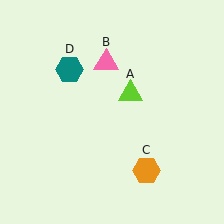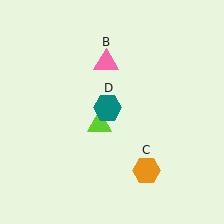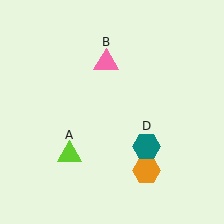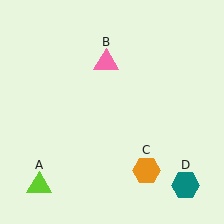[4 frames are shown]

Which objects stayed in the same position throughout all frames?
Pink triangle (object B) and orange hexagon (object C) remained stationary.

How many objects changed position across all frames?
2 objects changed position: lime triangle (object A), teal hexagon (object D).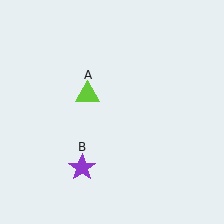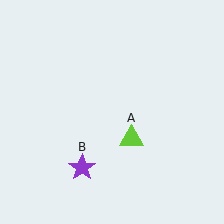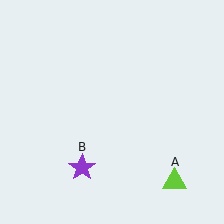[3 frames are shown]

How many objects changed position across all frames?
1 object changed position: lime triangle (object A).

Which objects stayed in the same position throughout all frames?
Purple star (object B) remained stationary.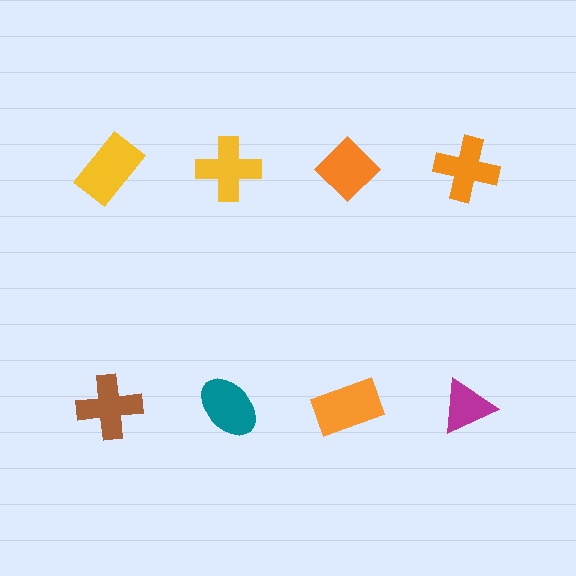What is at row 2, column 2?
A teal ellipse.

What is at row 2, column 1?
A brown cross.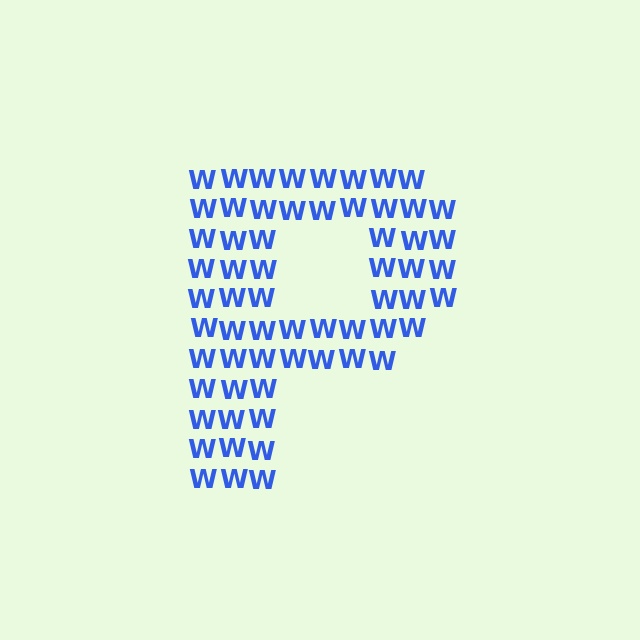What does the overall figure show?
The overall figure shows the letter P.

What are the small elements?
The small elements are letter W's.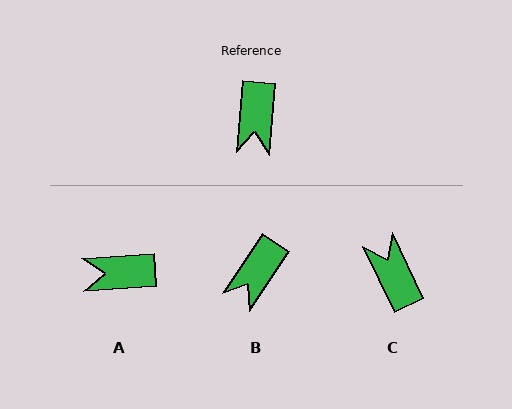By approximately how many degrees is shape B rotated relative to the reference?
Approximately 29 degrees clockwise.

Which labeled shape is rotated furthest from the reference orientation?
C, about 150 degrees away.